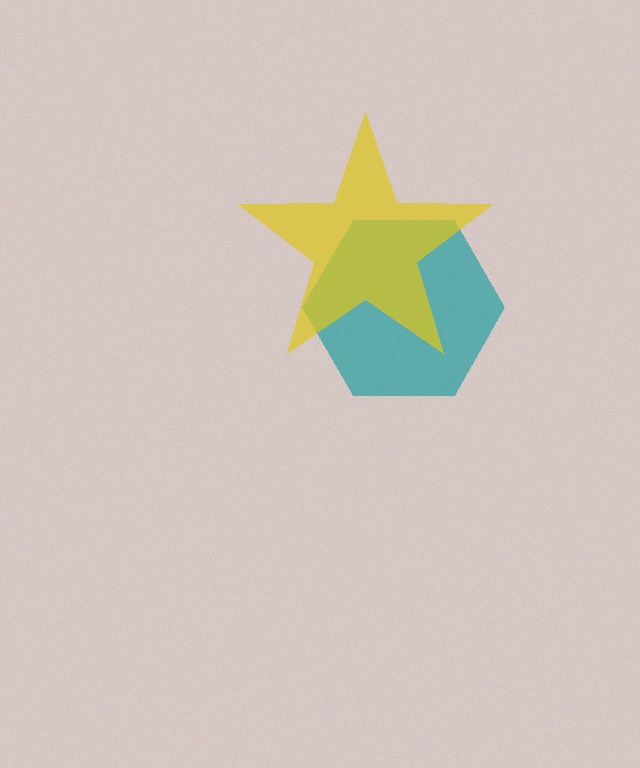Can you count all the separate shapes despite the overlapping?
Yes, there are 2 separate shapes.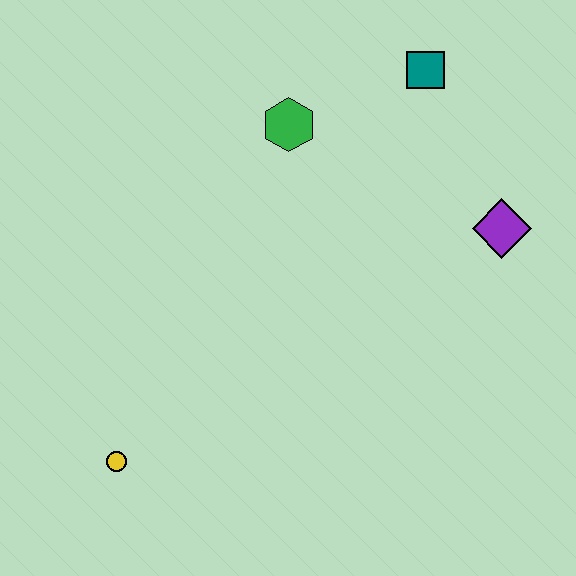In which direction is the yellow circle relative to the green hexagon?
The yellow circle is below the green hexagon.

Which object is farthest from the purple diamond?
The yellow circle is farthest from the purple diamond.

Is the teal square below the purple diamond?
No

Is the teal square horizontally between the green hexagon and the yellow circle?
No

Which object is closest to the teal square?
The green hexagon is closest to the teal square.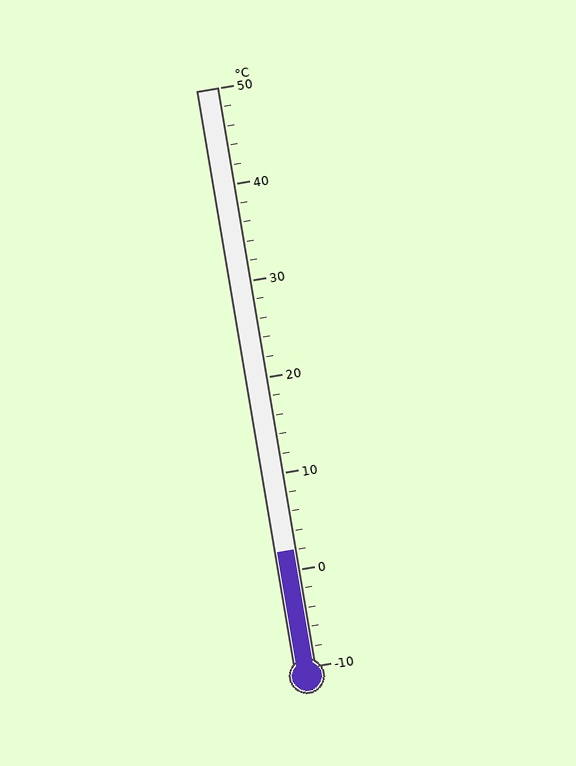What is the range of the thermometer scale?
The thermometer scale ranges from -10°C to 50°C.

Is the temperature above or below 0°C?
The temperature is above 0°C.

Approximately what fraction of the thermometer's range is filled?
The thermometer is filled to approximately 20% of its range.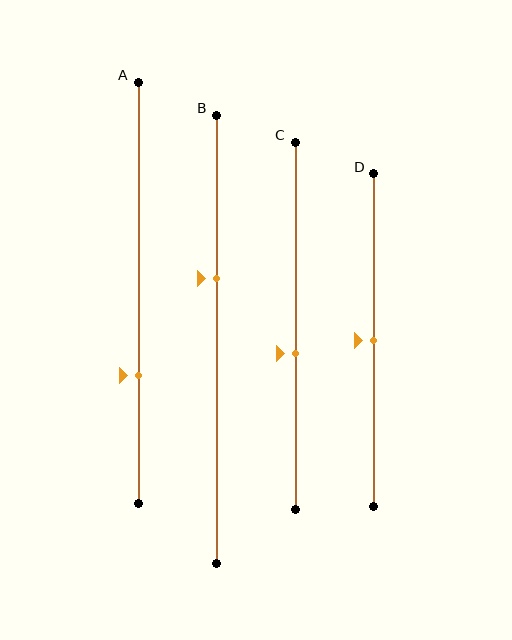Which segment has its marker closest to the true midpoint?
Segment D has its marker closest to the true midpoint.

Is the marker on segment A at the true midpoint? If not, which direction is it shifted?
No, the marker on segment A is shifted downward by about 20% of the segment length.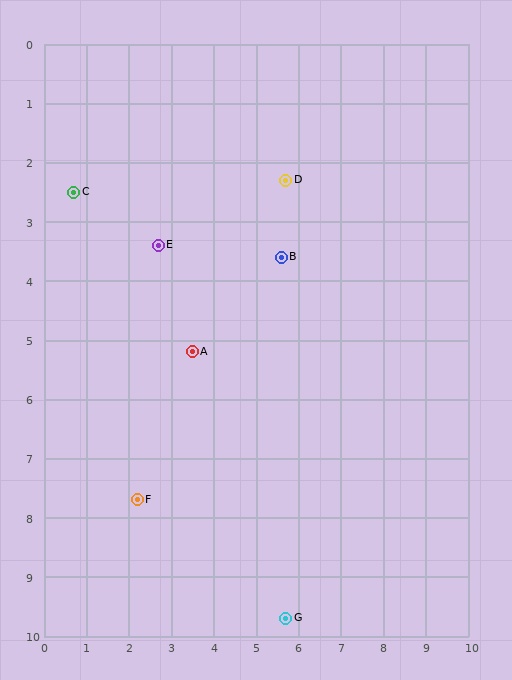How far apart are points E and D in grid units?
Points E and D are about 3.2 grid units apart.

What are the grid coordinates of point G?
Point G is at approximately (5.7, 9.7).